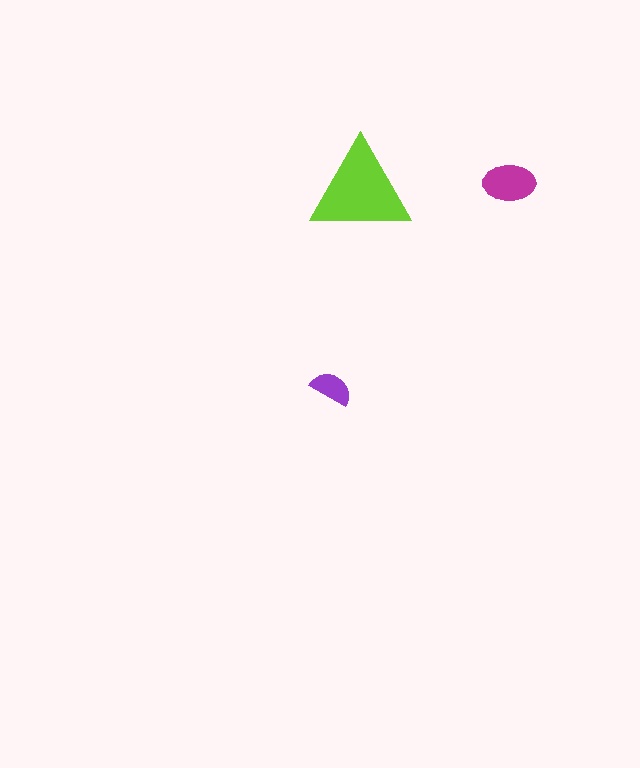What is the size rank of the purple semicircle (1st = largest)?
3rd.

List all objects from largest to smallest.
The lime triangle, the magenta ellipse, the purple semicircle.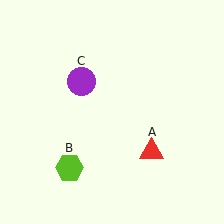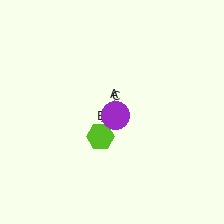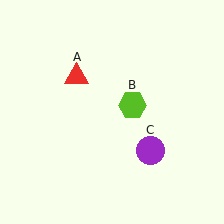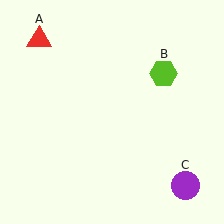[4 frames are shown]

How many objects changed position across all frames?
3 objects changed position: red triangle (object A), lime hexagon (object B), purple circle (object C).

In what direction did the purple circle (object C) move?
The purple circle (object C) moved down and to the right.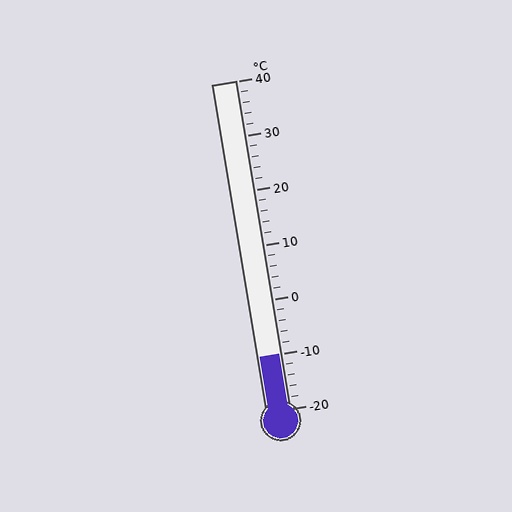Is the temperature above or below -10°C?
The temperature is at -10°C.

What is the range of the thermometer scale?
The thermometer scale ranges from -20°C to 40°C.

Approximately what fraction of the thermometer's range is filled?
The thermometer is filled to approximately 15% of its range.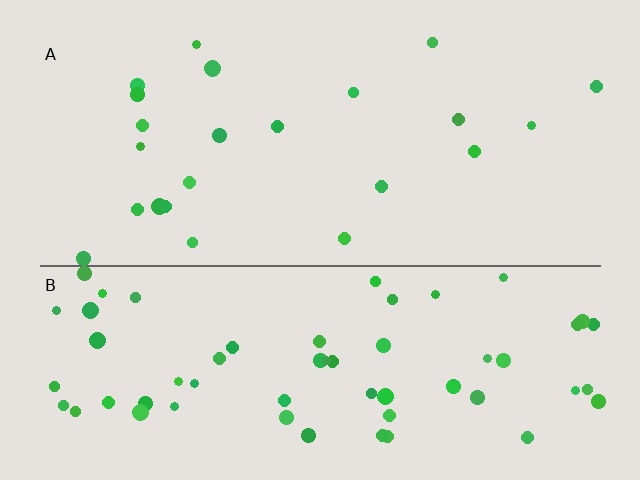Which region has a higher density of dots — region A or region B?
B (the bottom).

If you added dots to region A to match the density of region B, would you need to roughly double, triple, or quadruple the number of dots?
Approximately triple.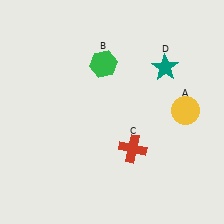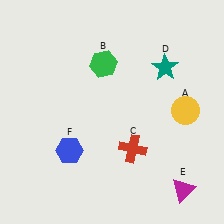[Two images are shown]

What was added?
A magenta triangle (E), a blue hexagon (F) were added in Image 2.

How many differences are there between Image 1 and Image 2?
There are 2 differences between the two images.